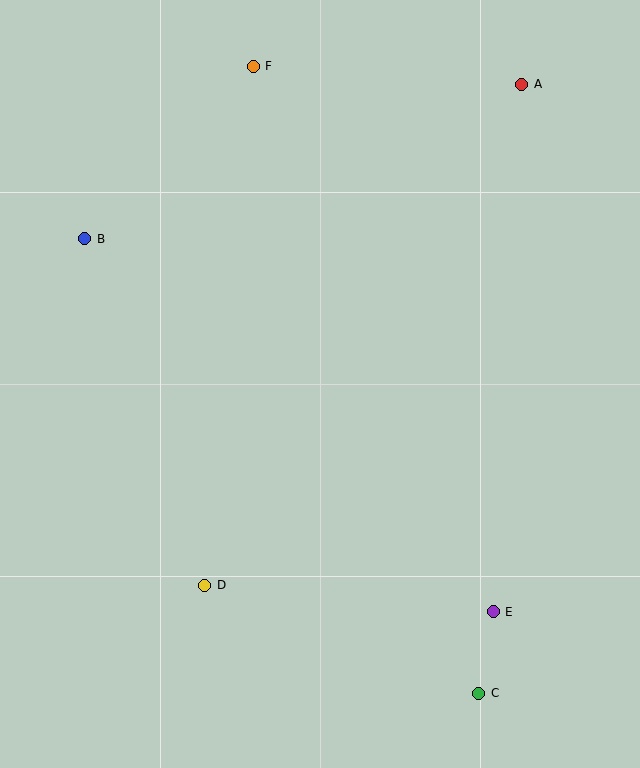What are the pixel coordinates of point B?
Point B is at (85, 239).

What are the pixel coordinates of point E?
Point E is at (493, 612).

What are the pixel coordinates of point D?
Point D is at (205, 585).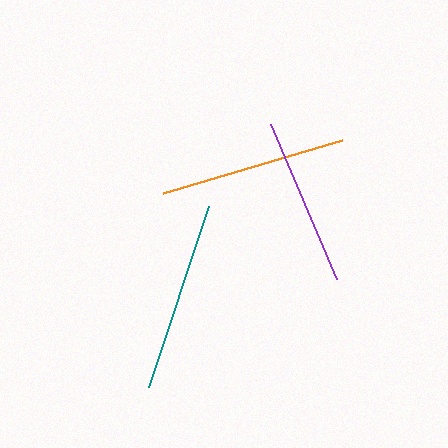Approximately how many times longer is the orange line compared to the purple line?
The orange line is approximately 1.1 times the length of the purple line.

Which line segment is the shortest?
The purple line is the shortest at approximately 169 pixels.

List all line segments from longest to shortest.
From longest to shortest: teal, orange, purple.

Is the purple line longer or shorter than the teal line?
The teal line is longer than the purple line.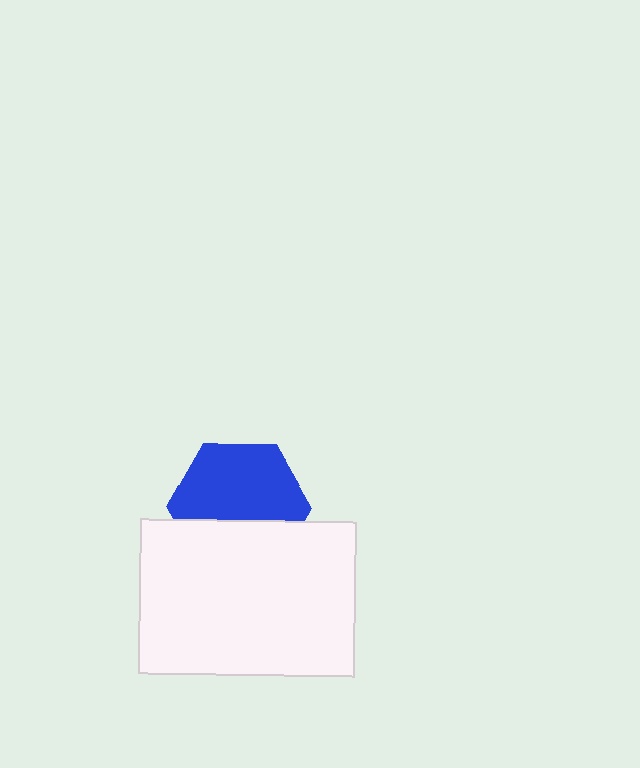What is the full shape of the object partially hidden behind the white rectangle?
The partially hidden object is a blue hexagon.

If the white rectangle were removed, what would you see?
You would see the complete blue hexagon.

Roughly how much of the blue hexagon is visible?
About half of it is visible (roughly 63%).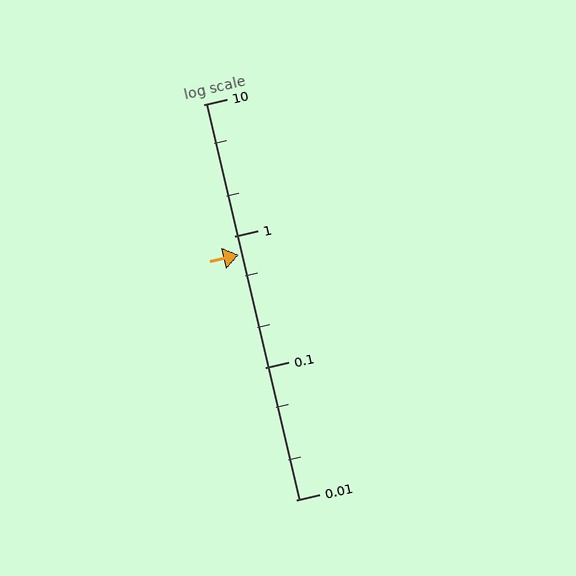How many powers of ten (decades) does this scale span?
The scale spans 3 decades, from 0.01 to 10.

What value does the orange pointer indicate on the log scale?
The pointer indicates approximately 0.72.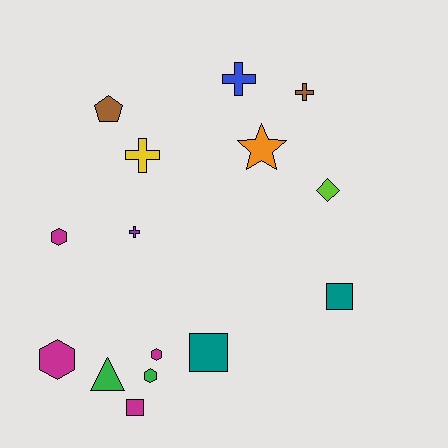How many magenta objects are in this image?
There are 4 magenta objects.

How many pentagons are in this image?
There is 1 pentagon.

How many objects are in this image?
There are 15 objects.